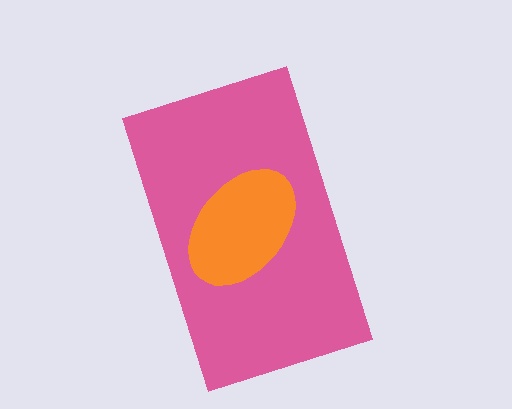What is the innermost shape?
The orange ellipse.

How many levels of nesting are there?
2.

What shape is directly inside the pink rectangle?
The orange ellipse.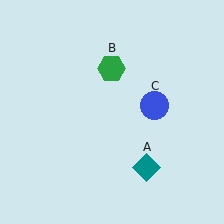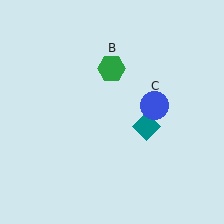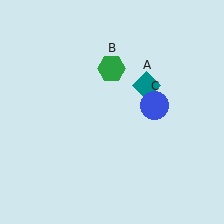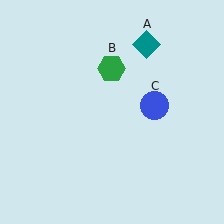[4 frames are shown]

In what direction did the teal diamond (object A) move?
The teal diamond (object A) moved up.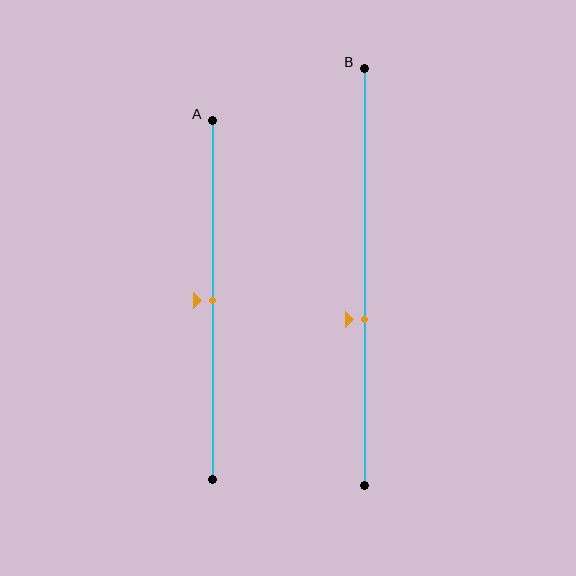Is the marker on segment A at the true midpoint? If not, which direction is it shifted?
Yes, the marker on segment A is at the true midpoint.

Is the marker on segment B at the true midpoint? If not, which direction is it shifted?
No, the marker on segment B is shifted downward by about 10% of the segment length.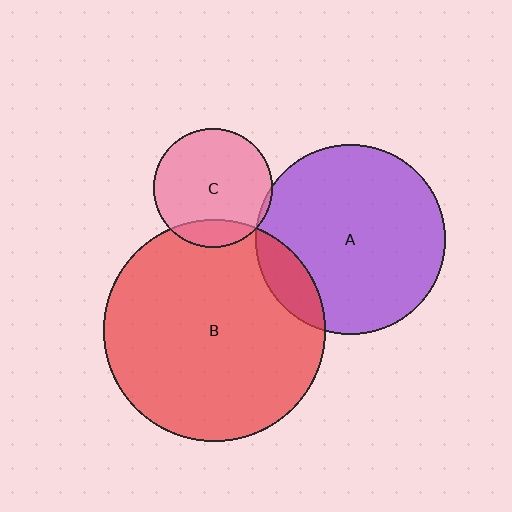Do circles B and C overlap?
Yes.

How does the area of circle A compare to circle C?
Approximately 2.5 times.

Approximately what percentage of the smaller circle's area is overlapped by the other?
Approximately 15%.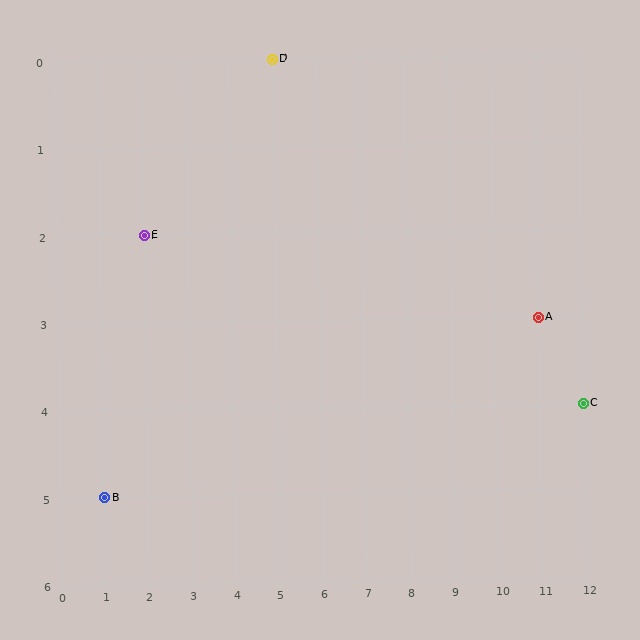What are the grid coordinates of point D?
Point D is at grid coordinates (5, 0).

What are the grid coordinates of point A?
Point A is at grid coordinates (11, 3).